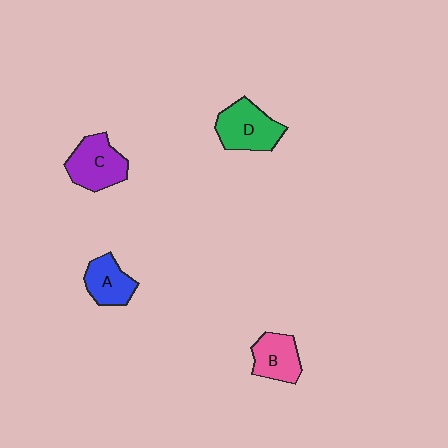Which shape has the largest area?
Shape D (green).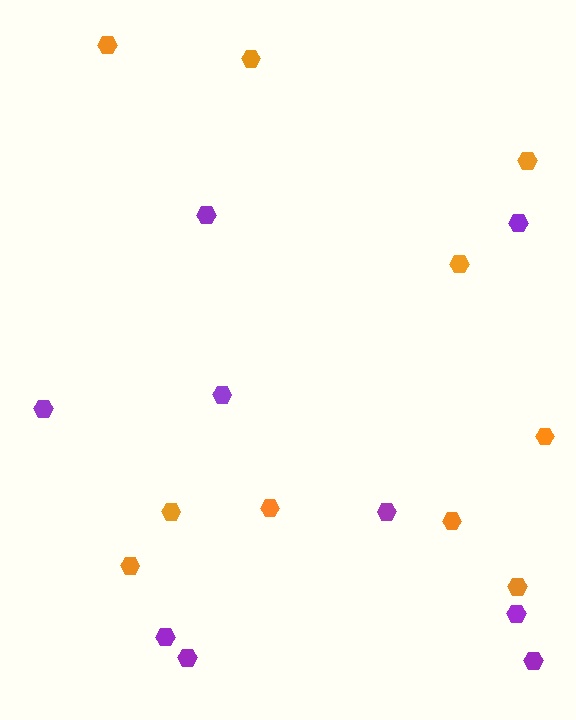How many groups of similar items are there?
There are 2 groups: one group of orange hexagons (10) and one group of purple hexagons (9).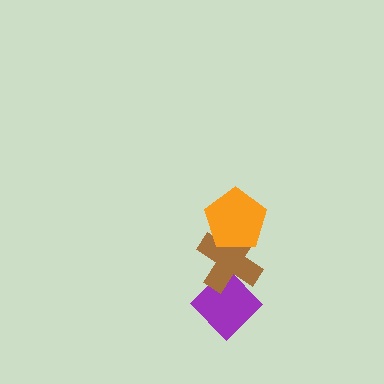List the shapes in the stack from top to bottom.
From top to bottom: the orange pentagon, the brown cross, the purple diamond.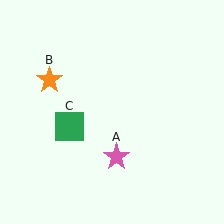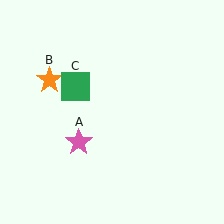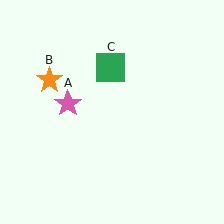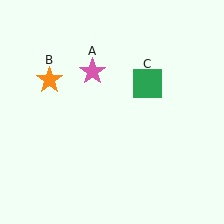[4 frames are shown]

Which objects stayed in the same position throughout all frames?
Orange star (object B) remained stationary.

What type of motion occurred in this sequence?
The pink star (object A), green square (object C) rotated clockwise around the center of the scene.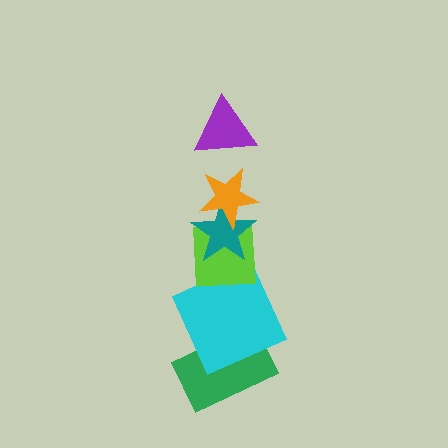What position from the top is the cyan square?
The cyan square is 5th from the top.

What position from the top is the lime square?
The lime square is 4th from the top.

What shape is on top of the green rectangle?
The cyan square is on top of the green rectangle.